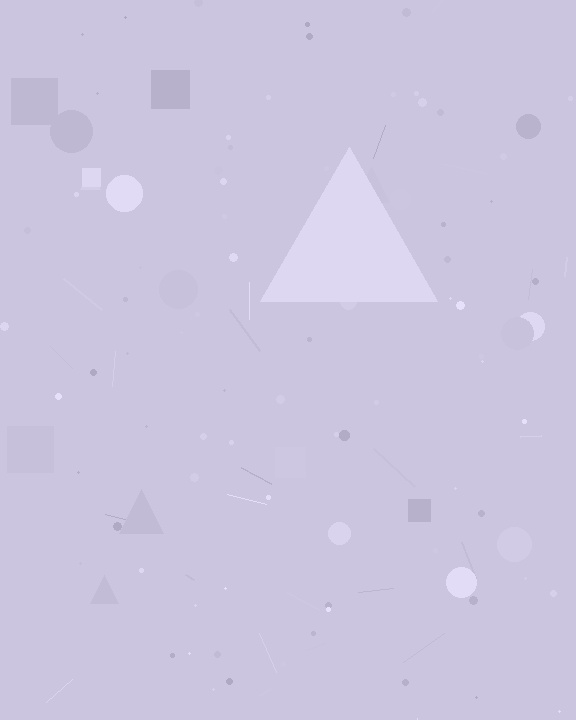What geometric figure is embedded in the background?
A triangle is embedded in the background.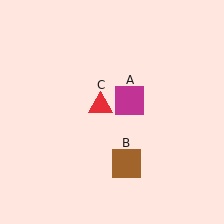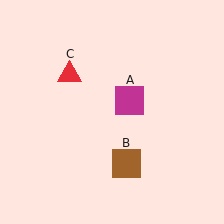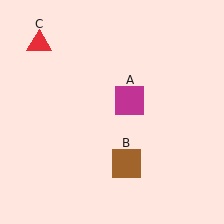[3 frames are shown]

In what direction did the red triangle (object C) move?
The red triangle (object C) moved up and to the left.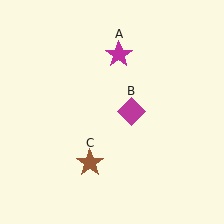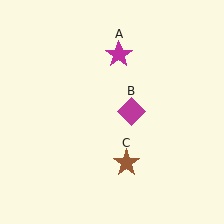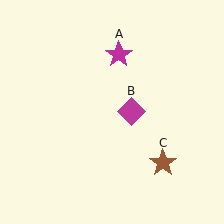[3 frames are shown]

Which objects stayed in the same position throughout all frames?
Magenta star (object A) and magenta diamond (object B) remained stationary.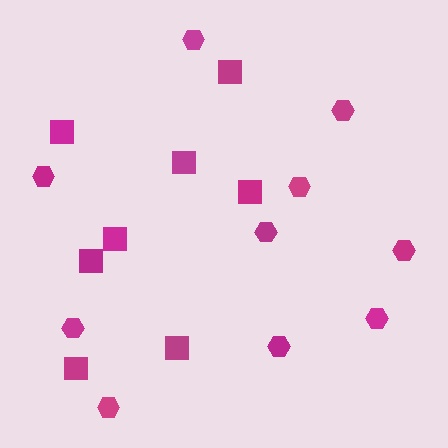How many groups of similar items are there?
There are 2 groups: one group of squares (8) and one group of hexagons (10).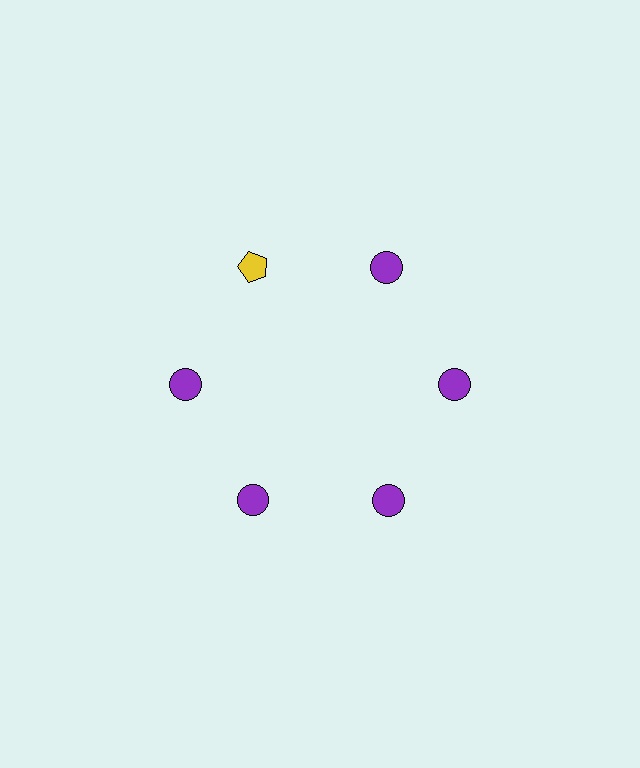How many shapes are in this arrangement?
There are 6 shapes arranged in a ring pattern.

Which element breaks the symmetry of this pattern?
The yellow pentagon at roughly the 11 o'clock position breaks the symmetry. All other shapes are purple circles.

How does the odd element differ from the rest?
It differs in both color (yellow instead of purple) and shape (pentagon instead of circle).